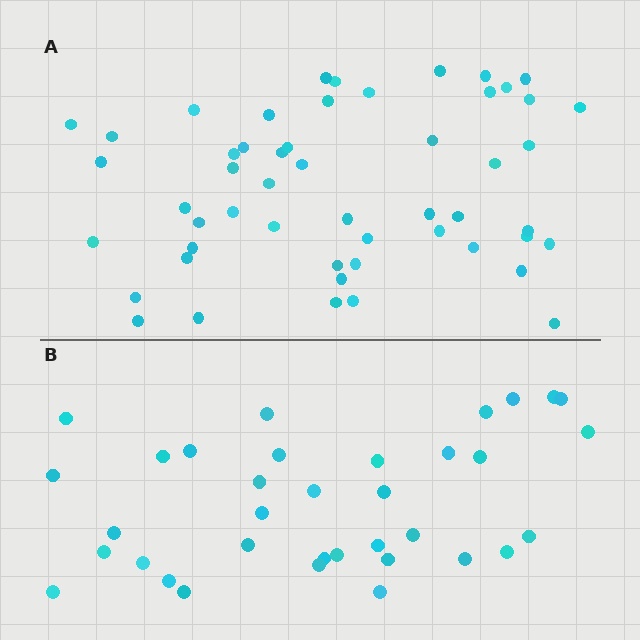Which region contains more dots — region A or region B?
Region A (the top region) has more dots.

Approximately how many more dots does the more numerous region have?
Region A has approximately 15 more dots than region B.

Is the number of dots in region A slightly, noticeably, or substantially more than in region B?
Region A has substantially more. The ratio is roughly 1.5 to 1.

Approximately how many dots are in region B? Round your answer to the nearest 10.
About 40 dots. (The exact count is 35, which rounds to 40.)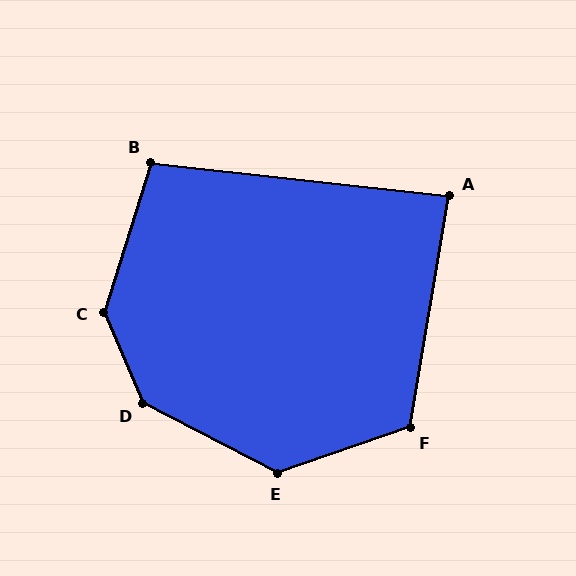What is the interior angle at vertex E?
Approximately 134 degrees (obtuse).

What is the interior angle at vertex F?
Approximately 118 degrees (obtuse).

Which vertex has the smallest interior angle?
A, at approximately 87 degrees.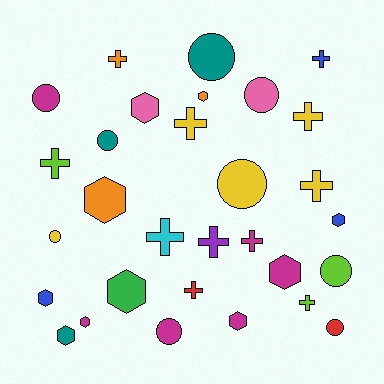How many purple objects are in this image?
There is 1 purple object.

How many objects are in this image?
There are 30 objects.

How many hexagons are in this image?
There are 10 hexagons.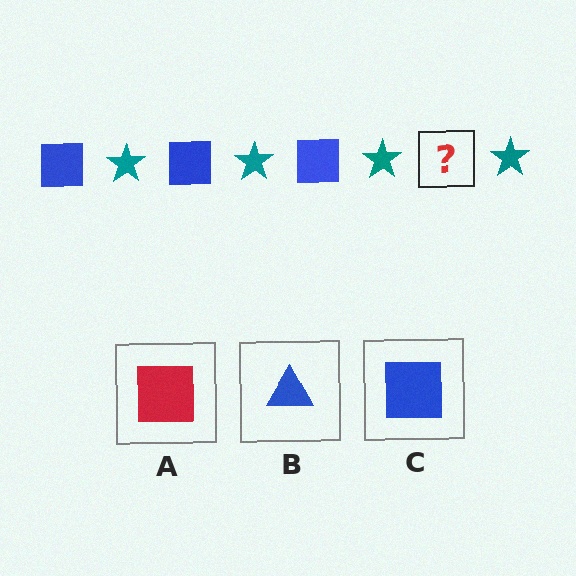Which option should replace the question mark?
Option C.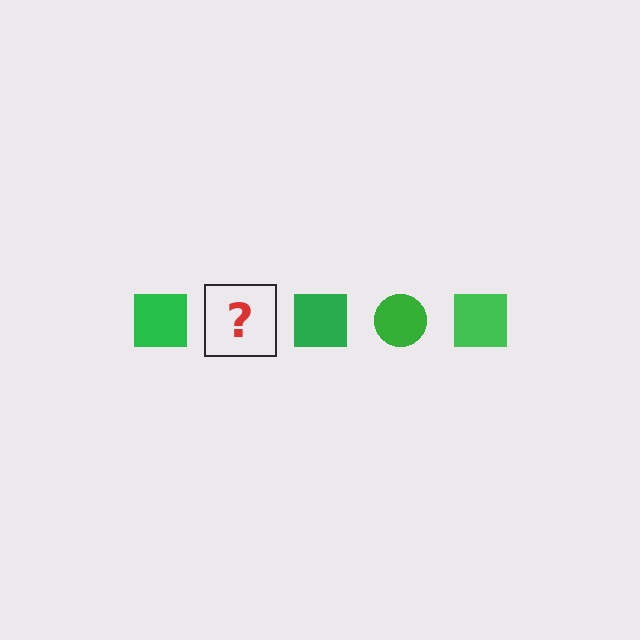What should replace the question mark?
The question mark should be replaced with a green circle.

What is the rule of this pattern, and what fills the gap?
The rule is that the pattern cycles through square, circle shapes in green. The gap should be filled with a green circle.